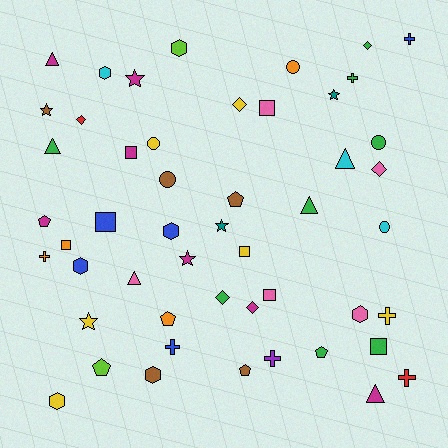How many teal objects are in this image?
There are 2 teal objects.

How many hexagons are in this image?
There are 7 hexagons.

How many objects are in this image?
There are 50 objects.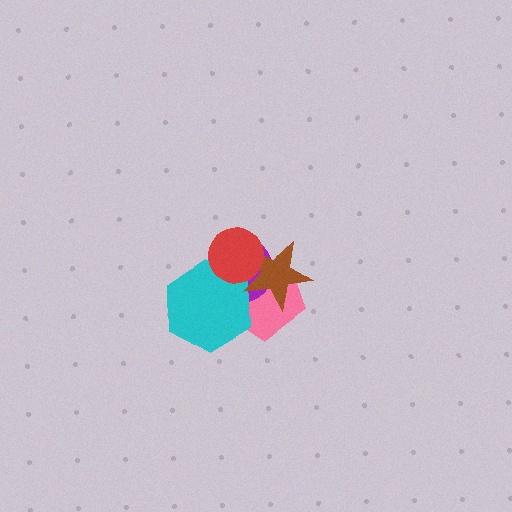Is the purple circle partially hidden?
Yes, it is partially covered by another shape.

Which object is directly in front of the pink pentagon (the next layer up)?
The purple circle is directly in front of the pink pentagon.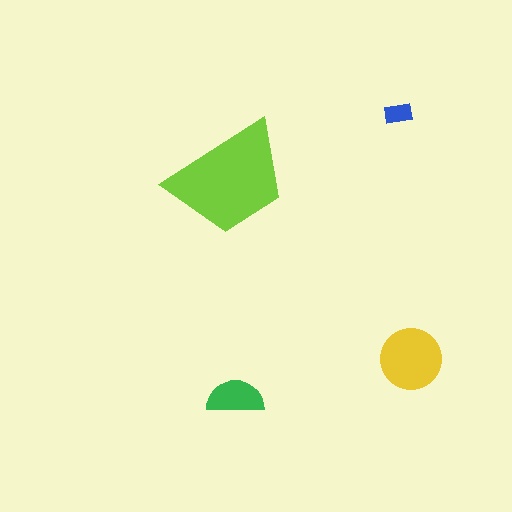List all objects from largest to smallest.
The lime trapezoid, the yellow circle, the green semicircle, the blue rectangle.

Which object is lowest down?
The green semicircle is bottommost.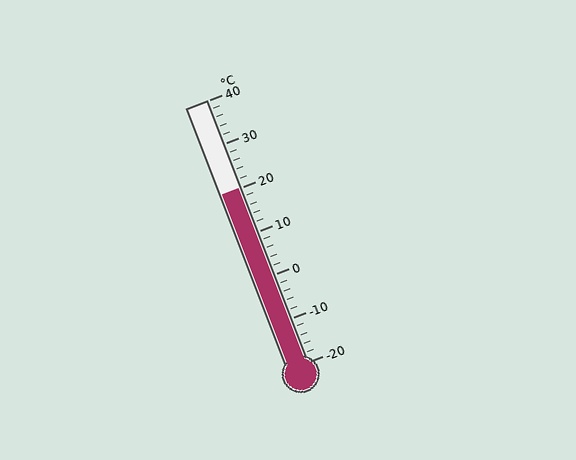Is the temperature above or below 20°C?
The temperature is at 20°C.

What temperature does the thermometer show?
The thermometer shows approximately 20°C.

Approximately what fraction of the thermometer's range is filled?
The thermometer is filled to approximately 65% of its range.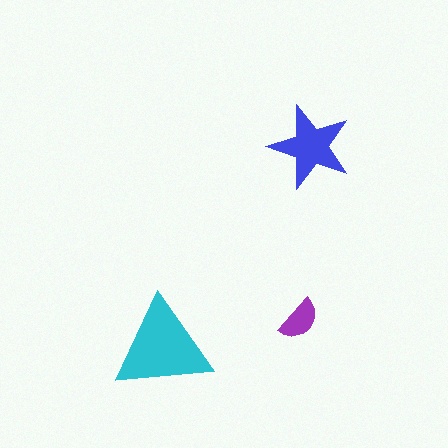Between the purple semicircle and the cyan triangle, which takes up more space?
The cyan triangle.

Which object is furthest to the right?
The blue star is rightmost.